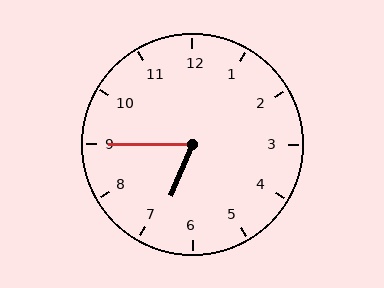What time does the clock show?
6:45.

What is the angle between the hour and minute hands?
Approximately 68 degrees.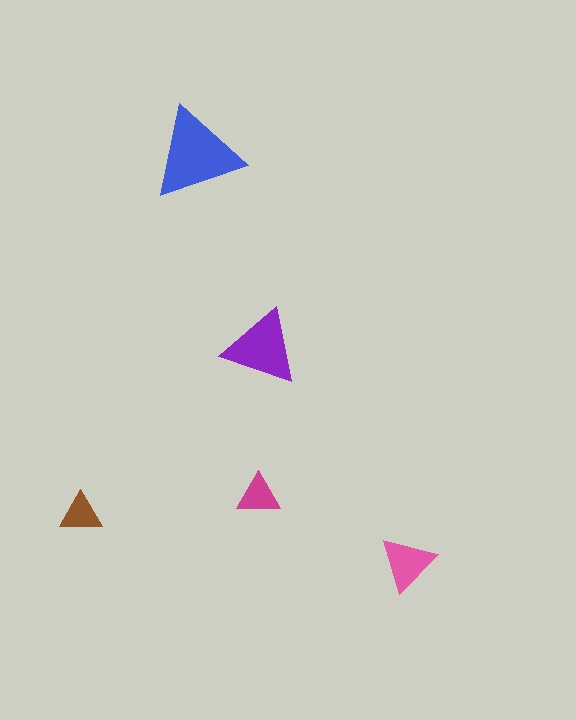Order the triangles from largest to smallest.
the blue one, the purple one, the pink one, the magenta one, the brown one.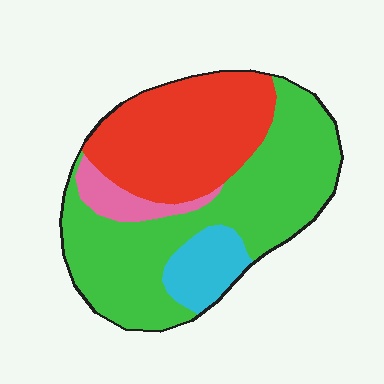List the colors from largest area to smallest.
From largest to smallest: green, red, cyan, pink.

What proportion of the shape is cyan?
Cyan takes up about one tenth (1/10) of the shape.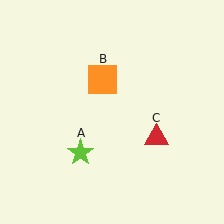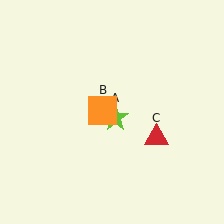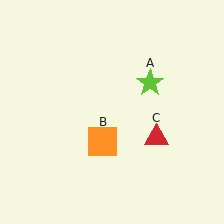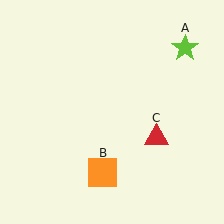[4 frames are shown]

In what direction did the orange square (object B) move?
The orange square (object B) moved down.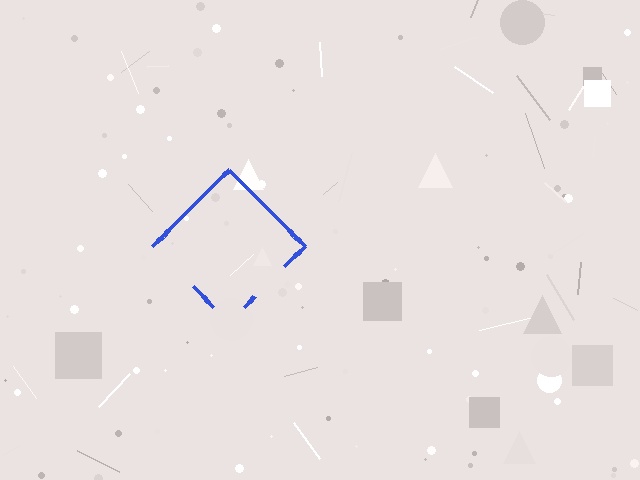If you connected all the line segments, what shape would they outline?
They would outline a diamond.